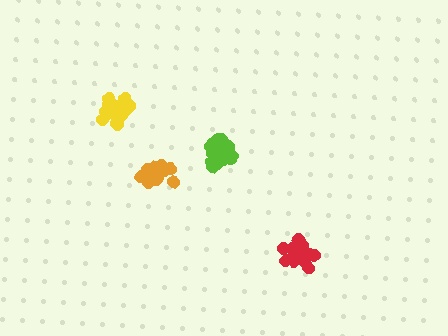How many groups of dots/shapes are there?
There are 4 groups.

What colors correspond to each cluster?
The clusters are colored: orange, red, yellow, lime.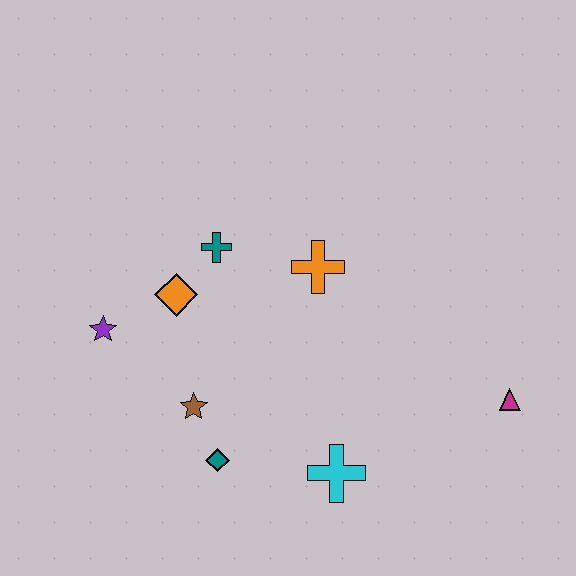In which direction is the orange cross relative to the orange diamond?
The orange cross is to the right of the orange diamond.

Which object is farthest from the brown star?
The magenta triangle is farthest from the brown star.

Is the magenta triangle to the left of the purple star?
No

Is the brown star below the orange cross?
Yes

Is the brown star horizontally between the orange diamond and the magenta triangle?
Yes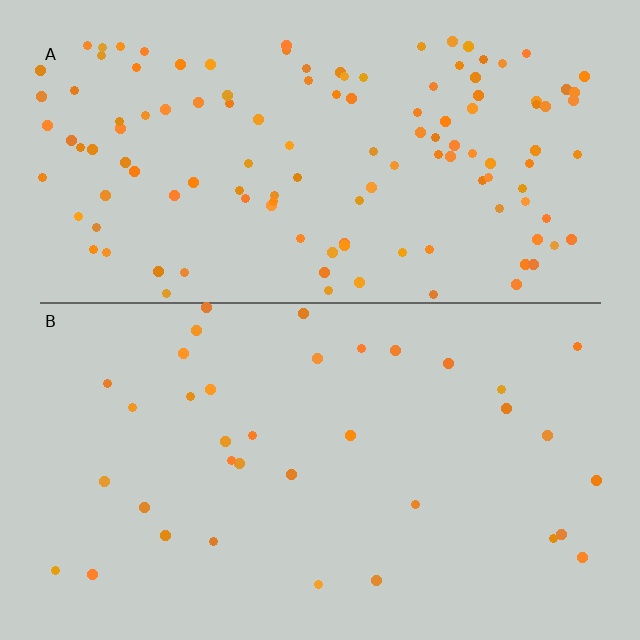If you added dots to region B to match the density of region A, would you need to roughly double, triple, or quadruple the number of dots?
Approximately quadruple.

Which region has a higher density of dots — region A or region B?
A (the top).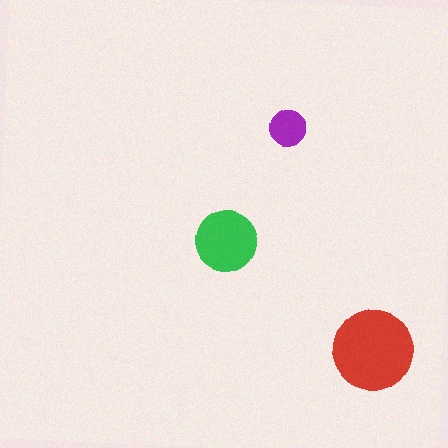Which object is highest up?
The purple circle is topmost.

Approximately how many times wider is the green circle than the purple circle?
About 1.5 times wider.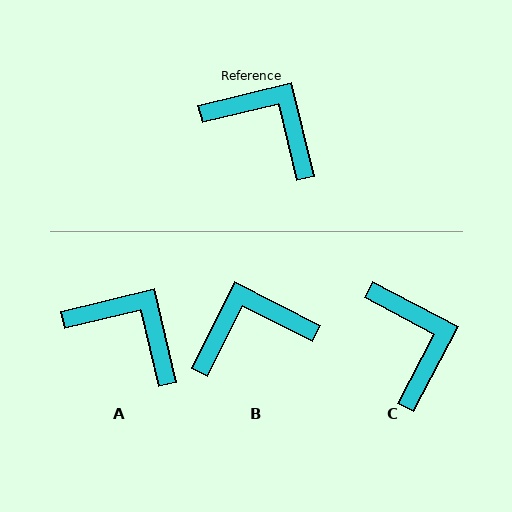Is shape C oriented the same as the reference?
No, it is off by about 41 degrees.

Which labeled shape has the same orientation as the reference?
A.